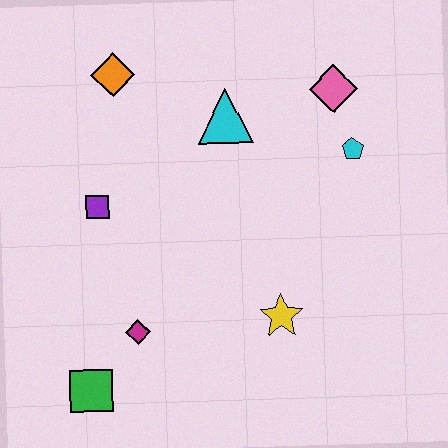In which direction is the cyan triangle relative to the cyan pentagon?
The cyan triangle is to the left of the cyan pentagon.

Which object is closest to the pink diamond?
The cyan pentagon is closest to the pink diamond.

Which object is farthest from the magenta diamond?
The pink diamond is farthest from the magenta diamond.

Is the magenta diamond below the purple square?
Yes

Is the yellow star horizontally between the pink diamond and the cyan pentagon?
No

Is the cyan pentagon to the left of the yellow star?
No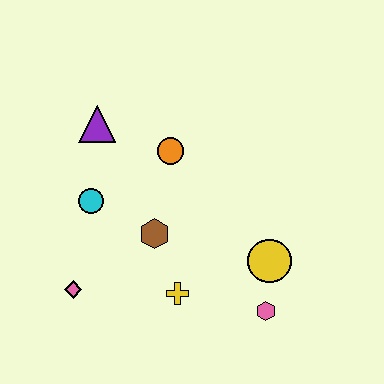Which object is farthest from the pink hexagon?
The purple triangle is farthest from the pink hexagon.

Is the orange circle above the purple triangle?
No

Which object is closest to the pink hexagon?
The yellow circle is closest to the pink hexagon.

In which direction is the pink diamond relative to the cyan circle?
The pink diamond is below the cyan circle.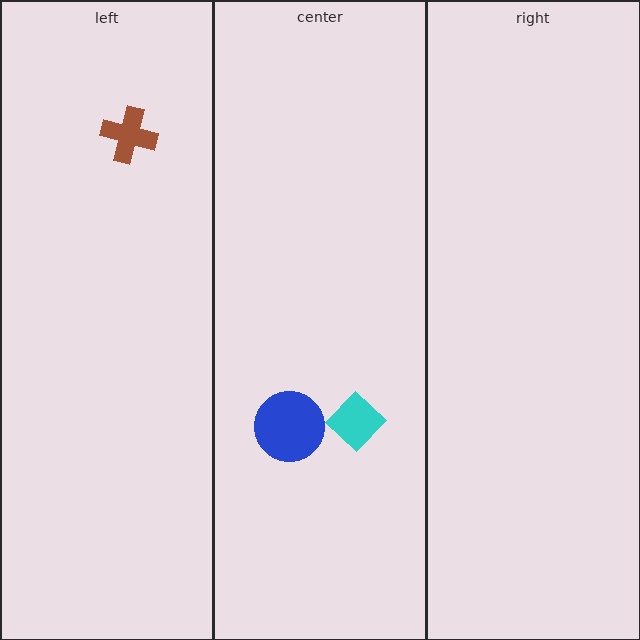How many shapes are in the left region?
1.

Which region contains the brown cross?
The left region.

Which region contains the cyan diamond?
The center region.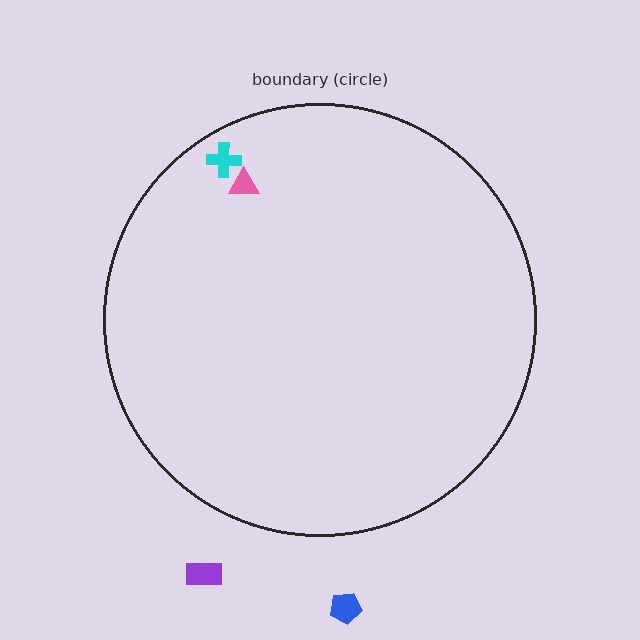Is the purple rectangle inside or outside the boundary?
Outside.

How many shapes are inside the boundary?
2 inside, 2 outside.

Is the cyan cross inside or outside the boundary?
Inside.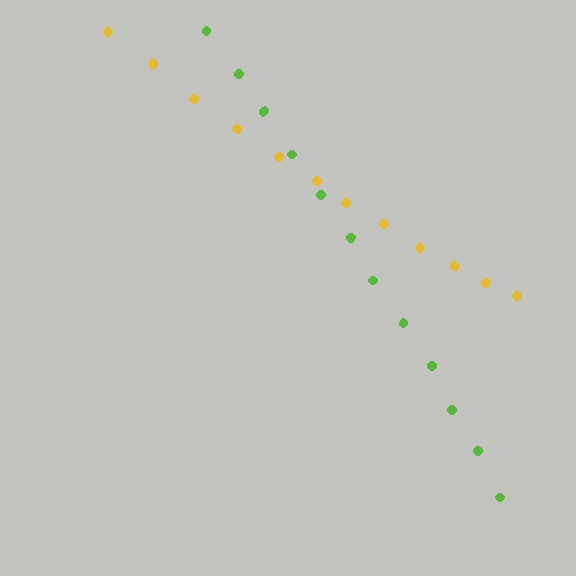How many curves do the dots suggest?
There are 2 distinct paths.